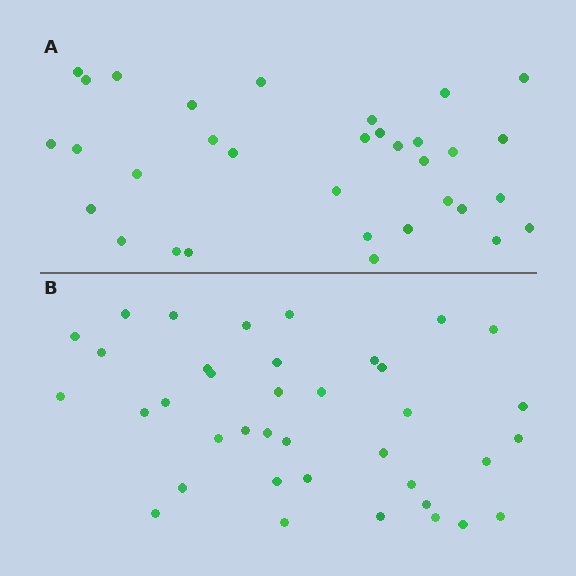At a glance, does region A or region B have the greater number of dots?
Region B (the bottom region) has more dots.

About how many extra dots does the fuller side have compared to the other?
Region B has about 5 more dots than region A.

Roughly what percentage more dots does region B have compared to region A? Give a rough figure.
About 15% more.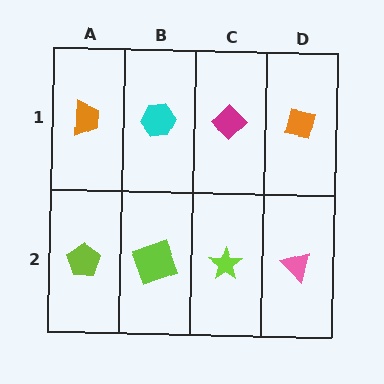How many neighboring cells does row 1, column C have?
3.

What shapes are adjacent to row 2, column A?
An orange trapezoid (row 1, column A), a lime square (row 2, column B).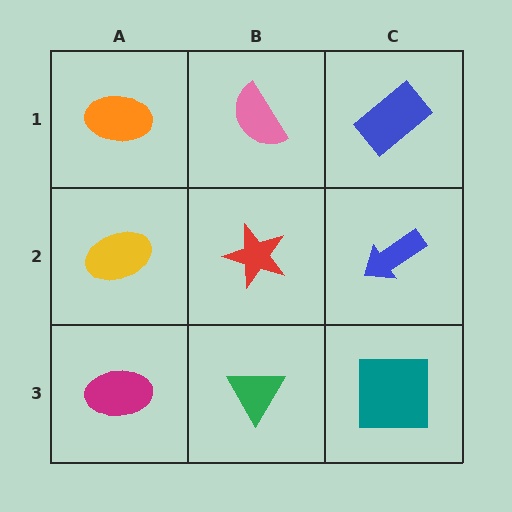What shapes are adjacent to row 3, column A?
A yellow ellipse (row 2, column A), a green triangle (row 3, column B).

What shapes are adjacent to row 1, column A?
A yellow ellipse (row 2, column A), a pink semicircle (row 1, column B).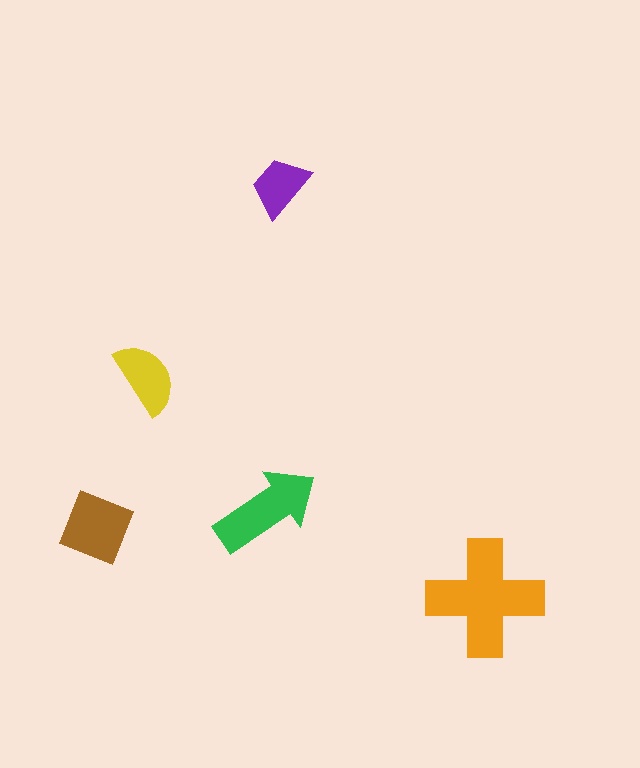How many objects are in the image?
There are 5 objects in the image.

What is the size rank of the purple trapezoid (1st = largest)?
5th.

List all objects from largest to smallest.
The orange cross, the green arrow, the brown diamond, the yellow semicircle, the purple trapezoid.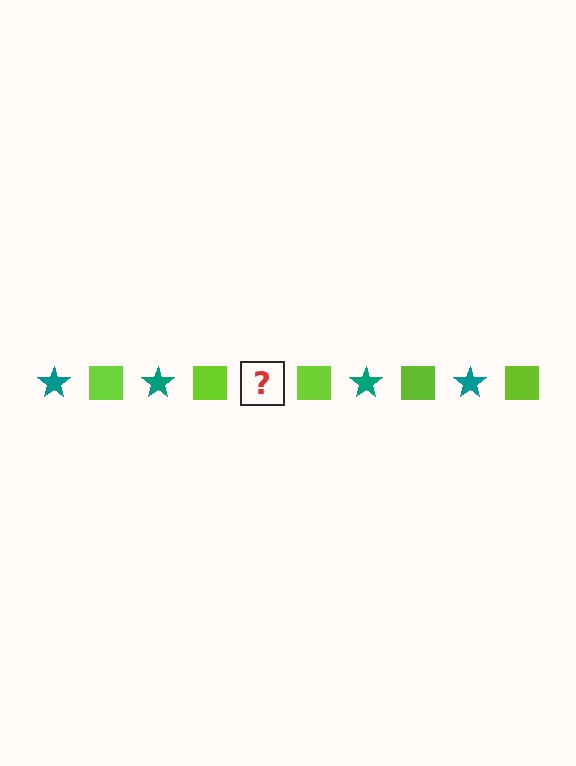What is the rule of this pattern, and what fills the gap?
The rule is that the pattern alternates between teal star and lime square. The gap should be filled with a teal star.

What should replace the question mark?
The question mark should be replaced with a teal star.